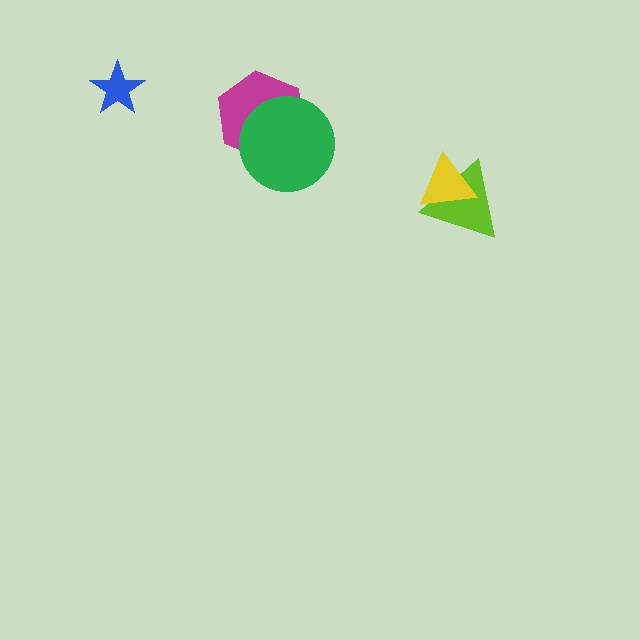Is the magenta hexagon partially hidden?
Yes, it is partially covered by another shape.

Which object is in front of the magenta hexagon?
The green circle is in front of the magenta hexagon.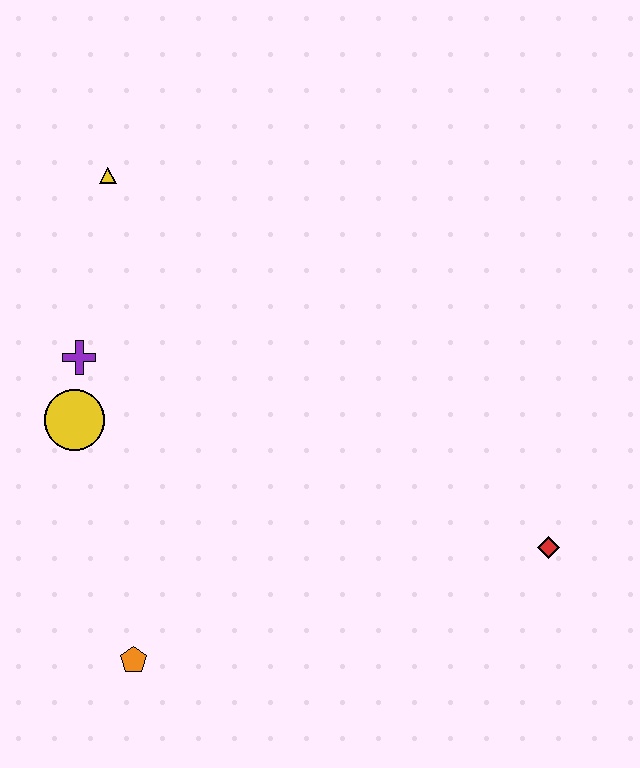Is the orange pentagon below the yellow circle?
Yes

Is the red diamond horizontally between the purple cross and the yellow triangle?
No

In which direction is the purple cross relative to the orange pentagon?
The purple cross is above the orange pentagon.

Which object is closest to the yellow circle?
The purple cross is closest to the yellow circle.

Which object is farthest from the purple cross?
The red diamond is farthest from the purple cross.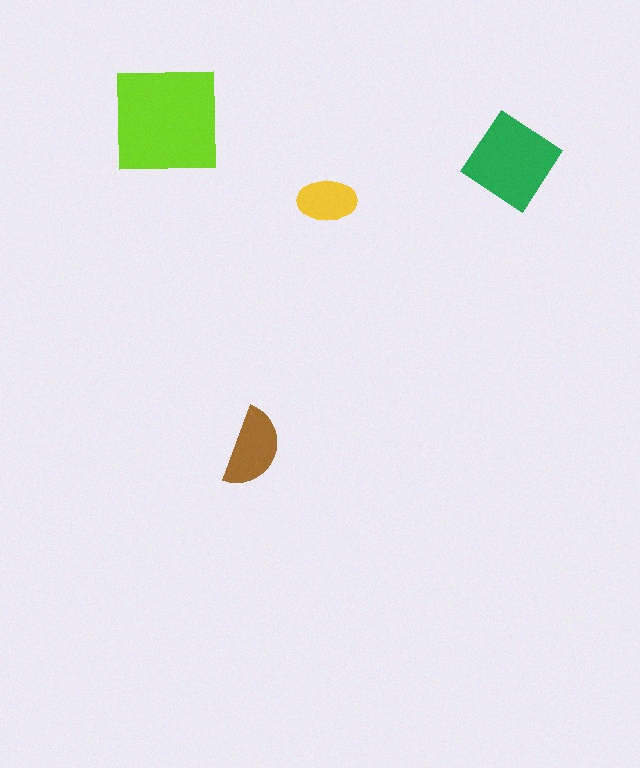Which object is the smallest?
The yellow ellipse.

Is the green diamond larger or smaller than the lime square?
Smaller.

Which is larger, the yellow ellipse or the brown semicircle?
The brown semicircle.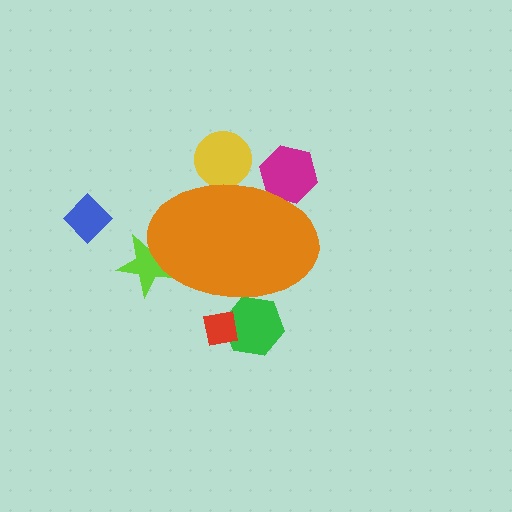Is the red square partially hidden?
Yes, the red square is partially hidden behind the orange ellipse.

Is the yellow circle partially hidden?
Yes, the yellow circle is partially hidden behind the orange ellipse.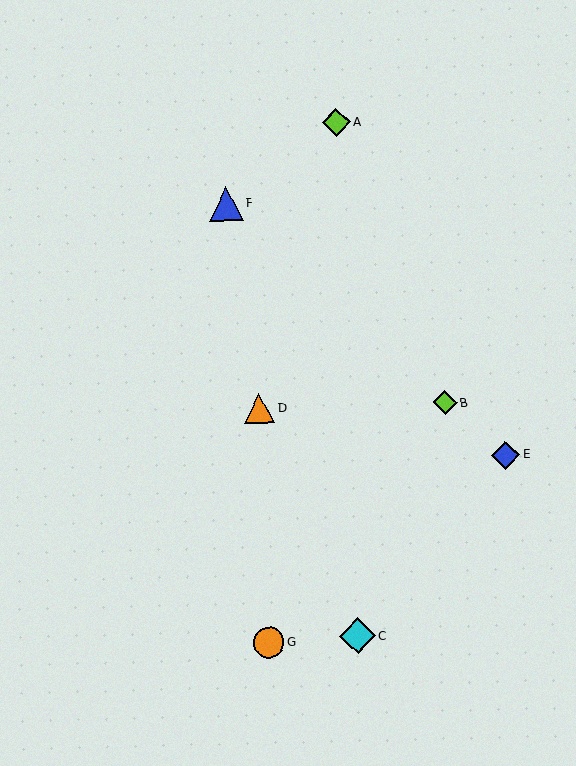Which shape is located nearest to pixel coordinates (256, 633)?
The orange circle (labeled G) at (269, 643) is nearest to that location.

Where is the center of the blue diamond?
The center of the blue diamond is at (506, 455).